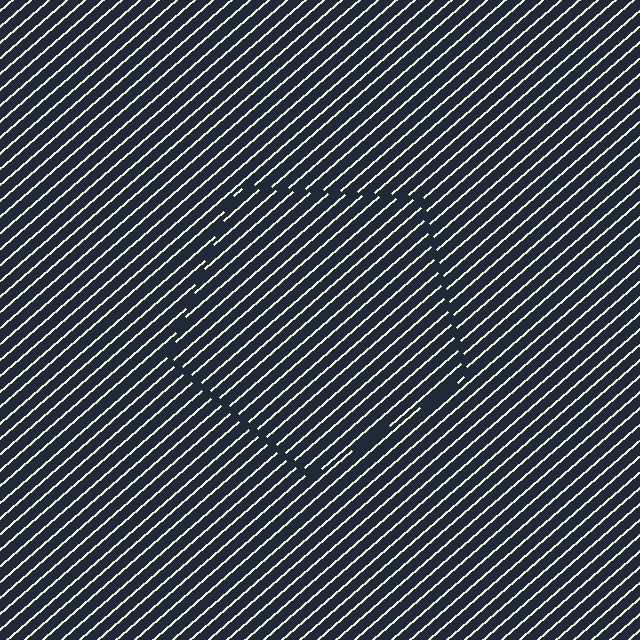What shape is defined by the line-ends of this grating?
An illusory pentagon. The interior of the shape contains the same grating, shifted by half a period — the contour is defined by the phase discontinuity where line-ends from the inner and outer gratings abut.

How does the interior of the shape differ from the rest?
The interior of the shape contains the same grating, shifted by half a period — the contour is defined by the phase discontinuity where line-ends from the inner and outer gratings abut.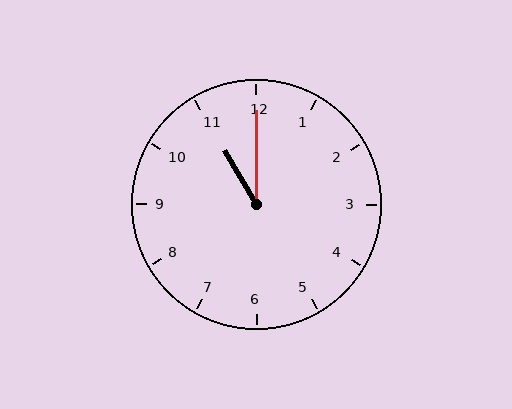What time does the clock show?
11:00.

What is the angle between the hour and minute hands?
Approximately 30 degrees.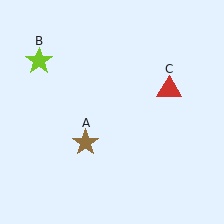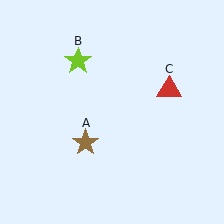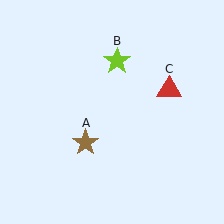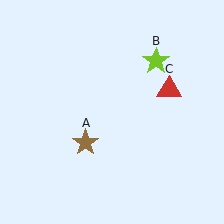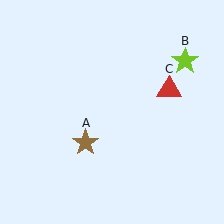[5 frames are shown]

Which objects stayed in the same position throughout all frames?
Brown star (object A) and red triangle (object C) remained stationary.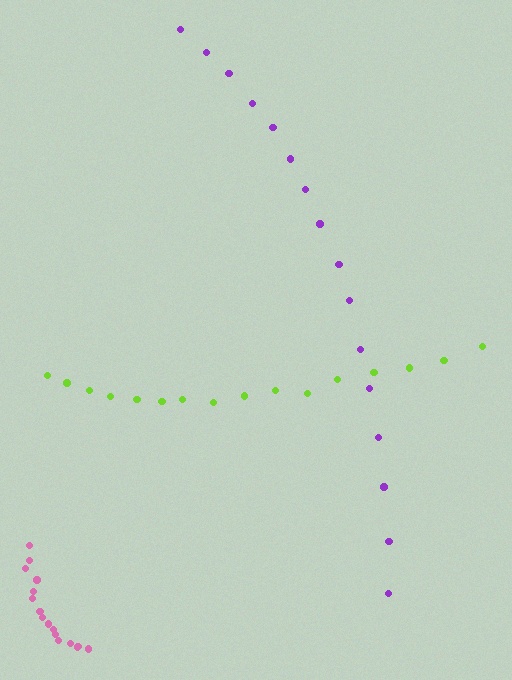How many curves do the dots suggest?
There are 3 distinct paths.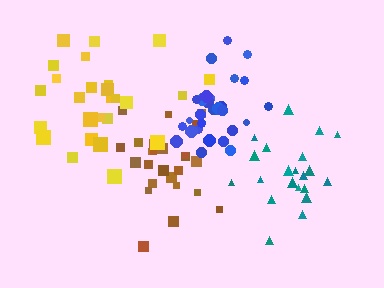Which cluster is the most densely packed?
Blue.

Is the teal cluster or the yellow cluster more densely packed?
Teal.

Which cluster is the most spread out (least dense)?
Yellow.